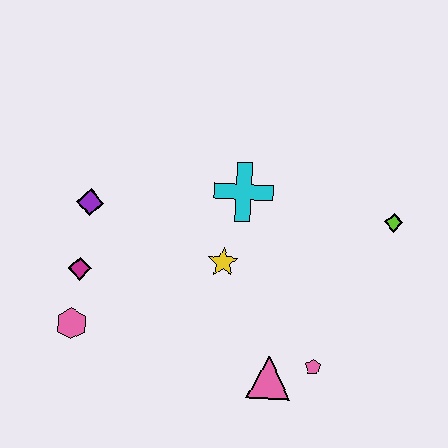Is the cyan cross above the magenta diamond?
Yes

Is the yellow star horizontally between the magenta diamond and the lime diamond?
Yes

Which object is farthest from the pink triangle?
The purple diamond is farthest from the pink triangle.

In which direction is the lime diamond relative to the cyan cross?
The lime diamond is to the right of the cyan cross.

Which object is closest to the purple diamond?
The magenta diamond is closest to the purple diamond.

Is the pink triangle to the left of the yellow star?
No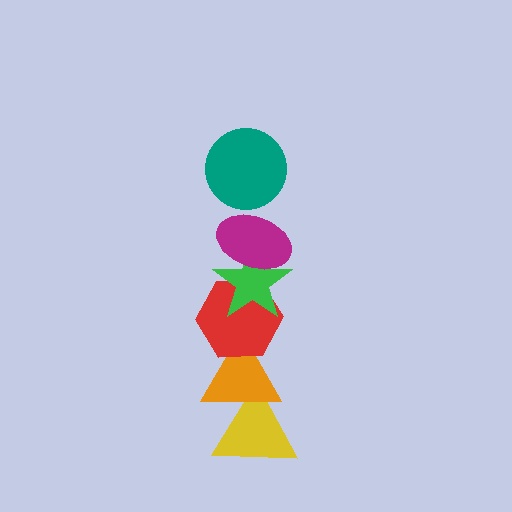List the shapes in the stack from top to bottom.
From top to bottom: the teal circle, the magenta ellipse, the green star, the red hexagon, the orange triangle, the yellow triangle.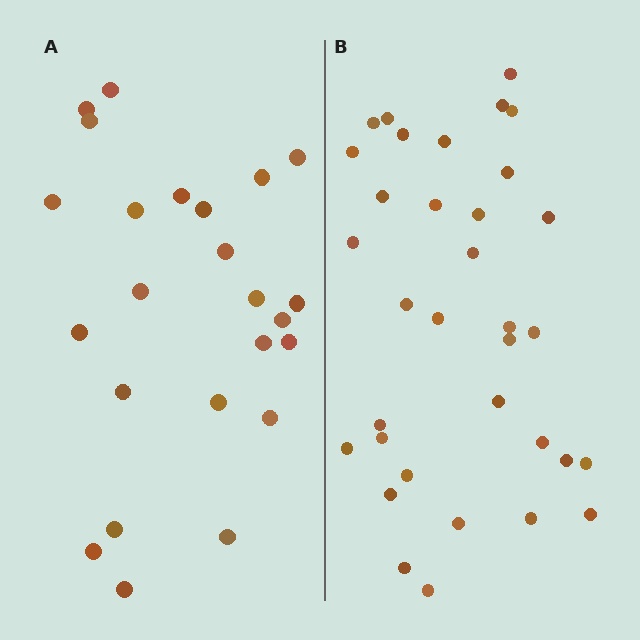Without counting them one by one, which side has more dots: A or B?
Region B (the right region) has more dots.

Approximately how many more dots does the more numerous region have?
Region B has roughly 10 or so more dots than region A.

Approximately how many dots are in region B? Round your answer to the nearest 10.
About 30 dots. (The exact count is 34, which rounds to 30.)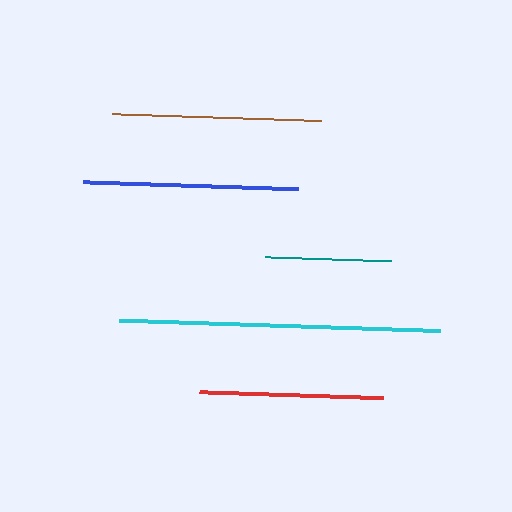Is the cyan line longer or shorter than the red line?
The cyan line is longer than the red line.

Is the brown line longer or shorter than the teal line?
The brown line is longer than the teal line.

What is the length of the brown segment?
The brown segment is approximately 210 pixels long.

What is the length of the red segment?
The red segment is approximately 184 pixels long.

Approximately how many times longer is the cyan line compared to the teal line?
The cyan line is approximately 2.6 times the length of the teal line.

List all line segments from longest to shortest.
From longest to shortest: cyan, blue, brown, red, teal.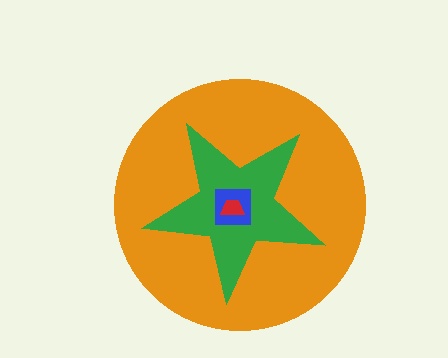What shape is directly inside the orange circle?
The green star.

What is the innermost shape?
The red trapezoid.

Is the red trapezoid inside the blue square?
Yes.